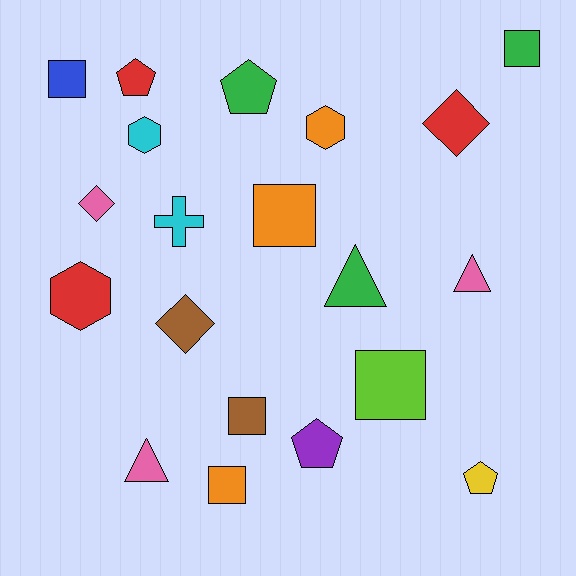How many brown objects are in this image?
There are 2 brown objects.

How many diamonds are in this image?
There are 3 diamonds.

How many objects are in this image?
There are 20 objects.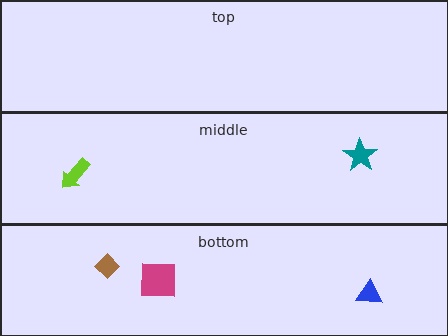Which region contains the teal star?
The middle region.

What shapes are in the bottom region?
The brown diamond, the magenta square, the blue triangle.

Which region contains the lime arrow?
The middle region.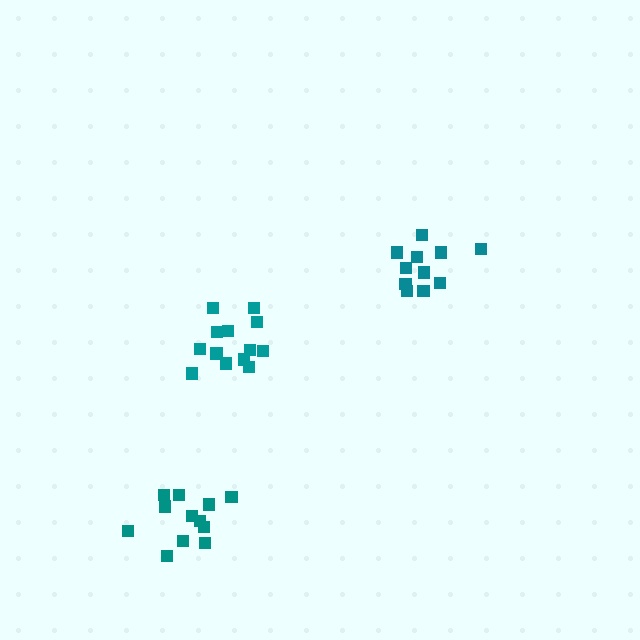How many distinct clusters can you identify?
There are 3 distinct clusters.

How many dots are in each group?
Group 1: 11 dots, Group 2: 13 dots, Group 3: 12 dots (36 total).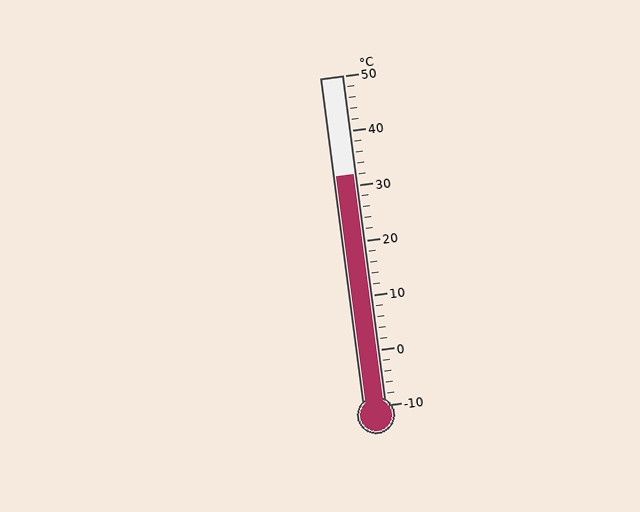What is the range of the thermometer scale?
The thermometer scale ranges from -10°C to 50°C.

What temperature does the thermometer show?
The thermometer shows approximately 32°C.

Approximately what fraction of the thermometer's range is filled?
The thermometer is filled to approximately 70% of its range.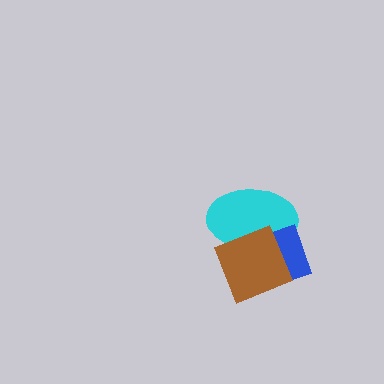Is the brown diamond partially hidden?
No, no other shape covers it.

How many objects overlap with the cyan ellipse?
2 objects overlap with the cyan ellipse.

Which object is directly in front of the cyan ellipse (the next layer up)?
The blue rectangle is directly in front of the cyan ellipse.